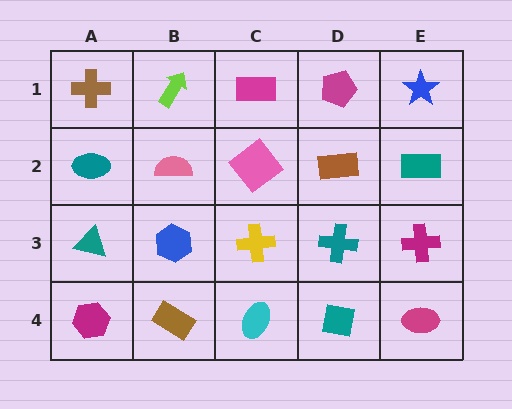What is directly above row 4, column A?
A teal triangle.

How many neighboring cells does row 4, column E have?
2.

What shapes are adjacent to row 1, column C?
A pink diamond (row 2, column C), a lime arrow (row 1, column B), a magenta pentagon (row 1, column D).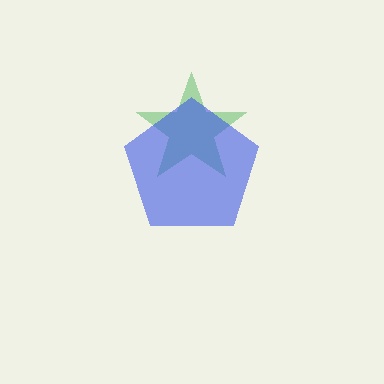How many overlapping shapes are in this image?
There are 2 overlapping shapes in the image.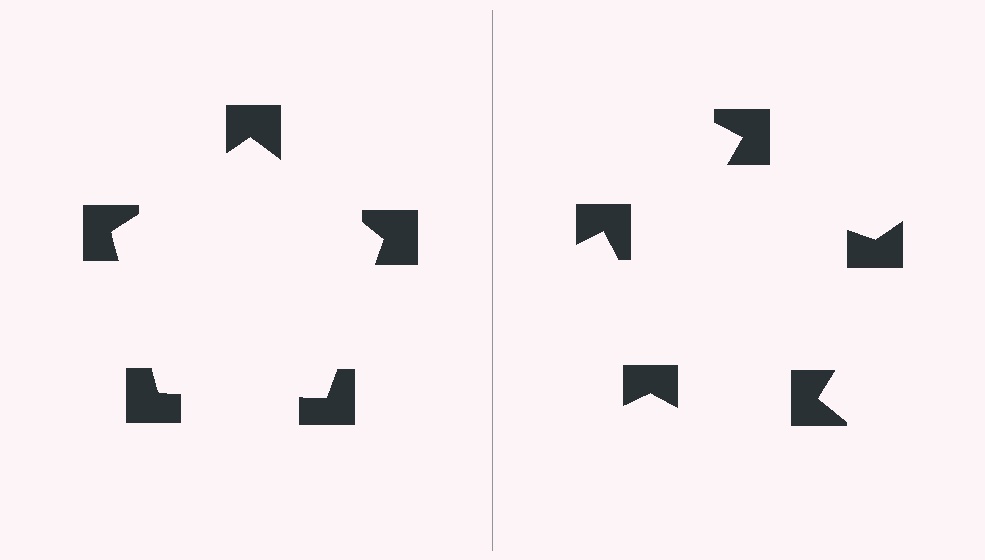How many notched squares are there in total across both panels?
10 — 5 on each side.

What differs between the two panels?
The notched squares are positioned identically on both sides; only the wedge orientations differ. On the left they align to a pentagon; on the right they are misaligned.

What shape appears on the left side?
An illusory pentagon.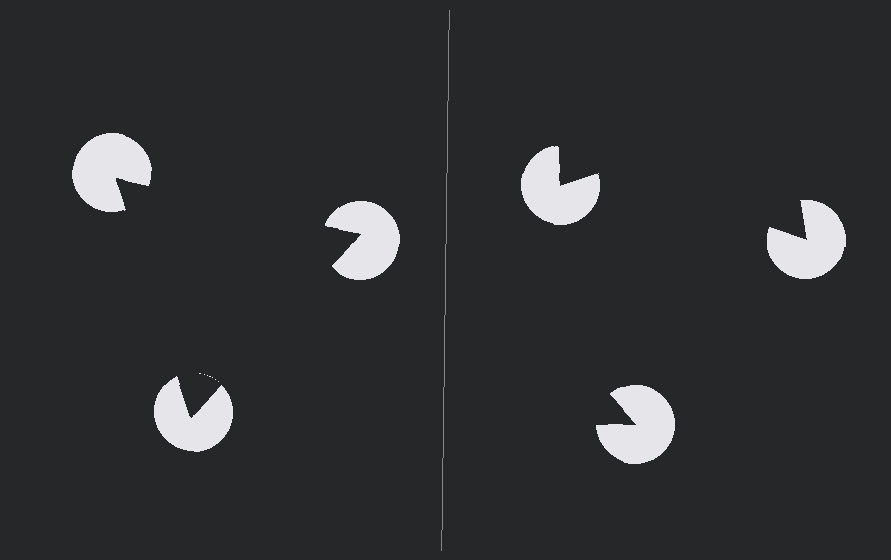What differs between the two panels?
The pac-man discs are positioned identically on both sides; only the wedge orientations differ. On the left they align to a triangle; on the right they are misaligned.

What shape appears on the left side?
An illusory triangle.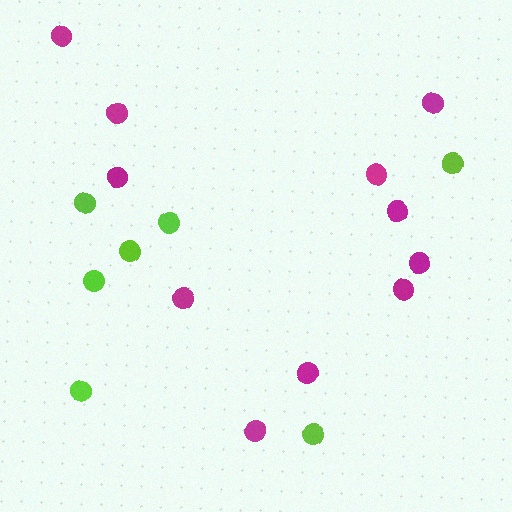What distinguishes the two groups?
There are 2 groups: one group of magenta circles (11) and one group of lime circles (7).